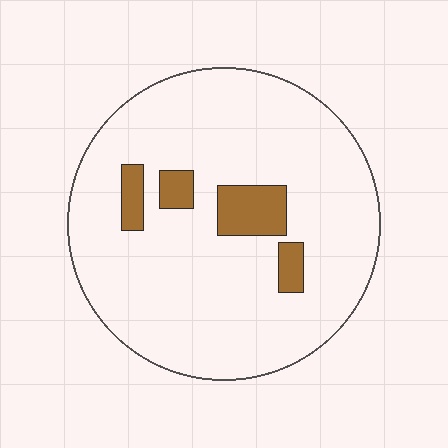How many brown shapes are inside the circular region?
4.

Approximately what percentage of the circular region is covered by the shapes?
Approximately 10%.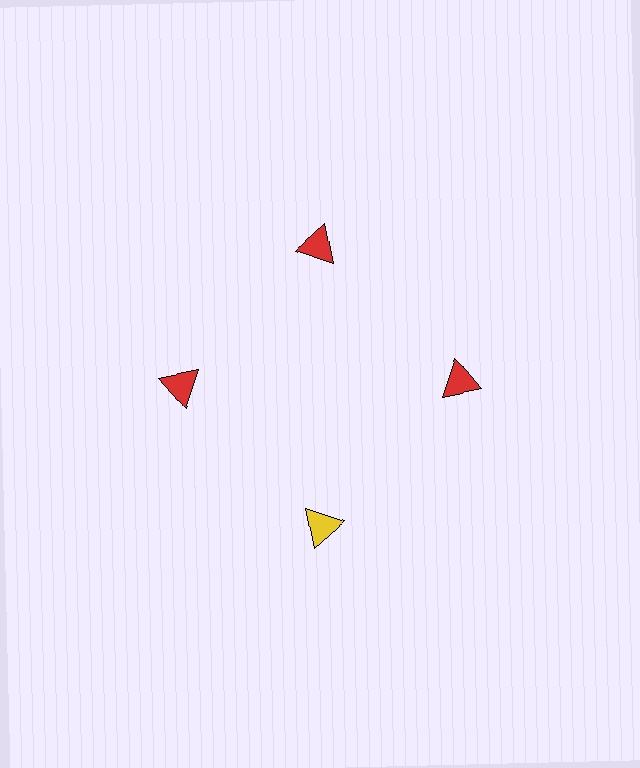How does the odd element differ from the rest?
It has a different color: yellow instead of red.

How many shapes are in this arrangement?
There are 4 shapes arranged in a ring pattern.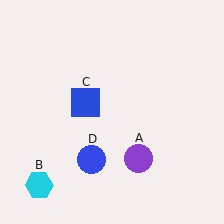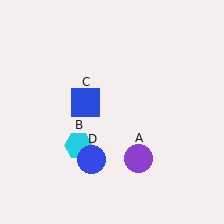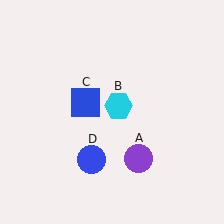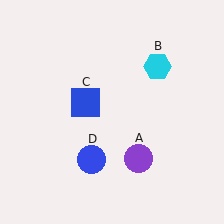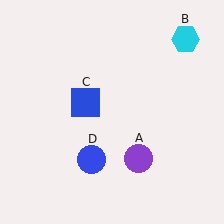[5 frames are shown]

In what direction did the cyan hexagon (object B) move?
The cyan hexagon (object B) moved up and to the right.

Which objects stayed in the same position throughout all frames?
Purple circle (object A) and blue square (object C) and blue circle (object D) remained stationary.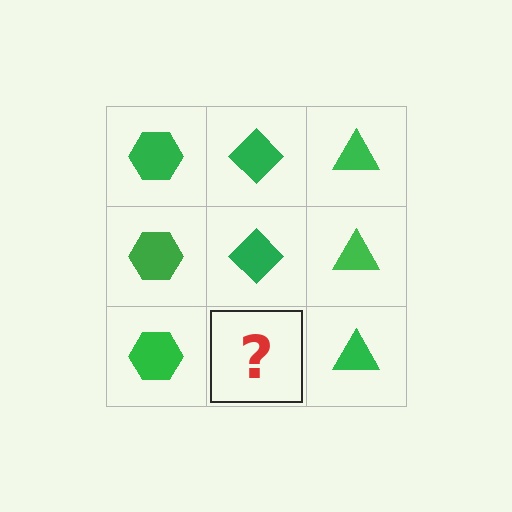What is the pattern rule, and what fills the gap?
The rule is that each column has a consistent shape. The gap should be filled with a green diamond.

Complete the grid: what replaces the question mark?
The question mark should be replaced with a green diamond.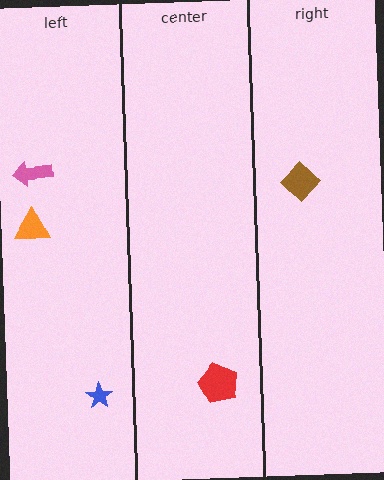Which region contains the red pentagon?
The center region.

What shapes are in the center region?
The red pentagon.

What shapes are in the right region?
The brown diamond.